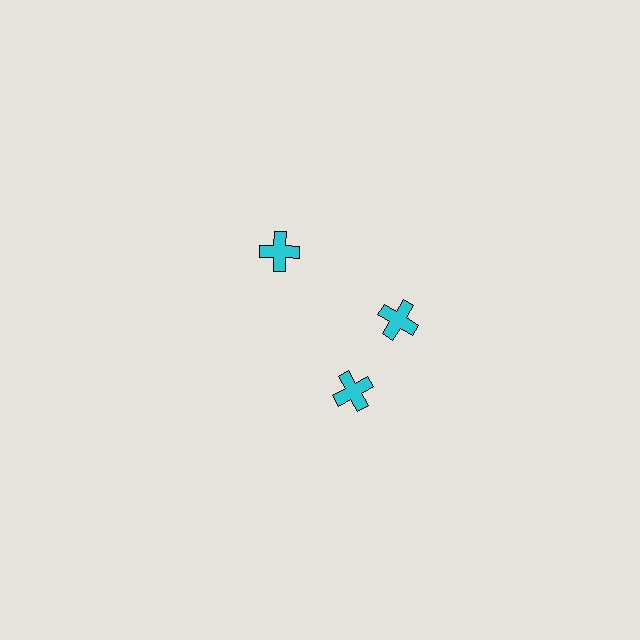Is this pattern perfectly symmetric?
No. The 3 cyan crosses are arranged in a ring, but one element near the 7 o'clock position is rotated out of alignment along the ring, breaking the 3-fold rotational symmetry.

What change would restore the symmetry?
The symmetry would be restored by rotating it back into even spacing with its neighbors so that all 3 crosses sit at equal angles and equal distance from the center.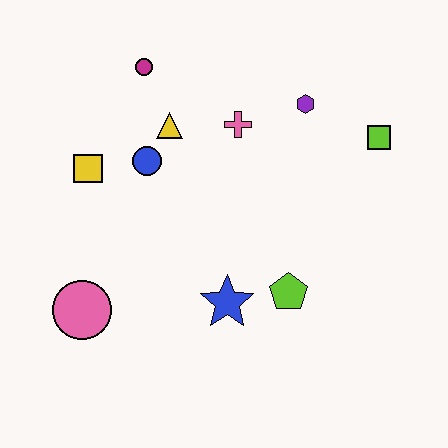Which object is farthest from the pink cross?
The pink circle is farthest from the pink cross.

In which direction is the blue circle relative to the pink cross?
The blue circle is to the left of the pink cross.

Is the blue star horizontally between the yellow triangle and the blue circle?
No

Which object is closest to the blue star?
The lime pentagon is closest to the blue star.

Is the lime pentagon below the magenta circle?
Yes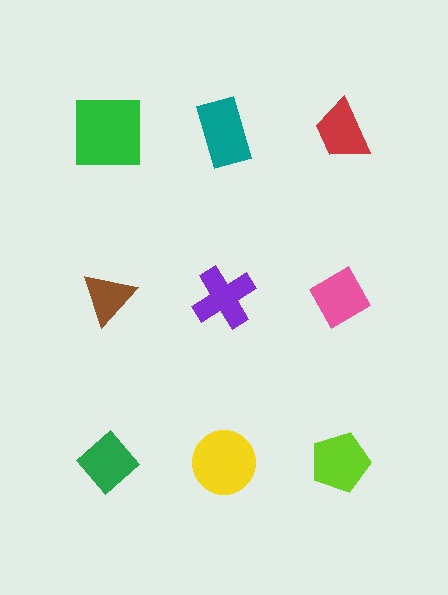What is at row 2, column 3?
A pink diamond.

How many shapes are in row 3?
3 shapes.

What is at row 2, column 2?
A purple cross.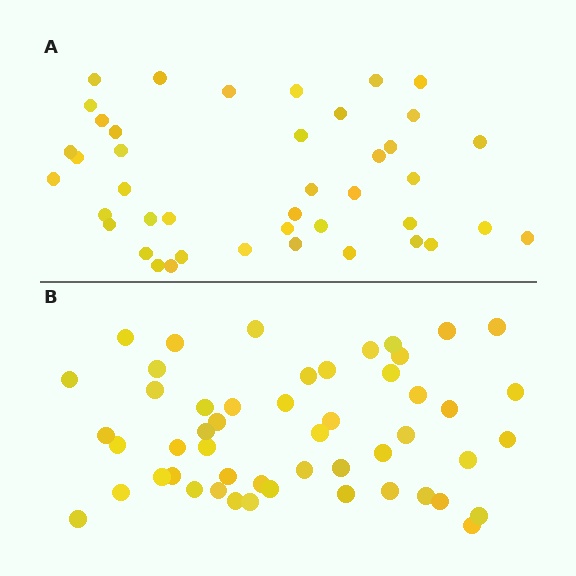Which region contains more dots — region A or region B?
Region B (the bottom region) has more dots.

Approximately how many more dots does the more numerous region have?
Region B has roughly 8 or so more dots than region A.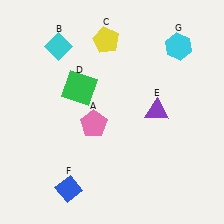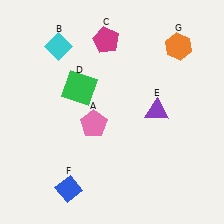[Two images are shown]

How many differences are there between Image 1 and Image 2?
There are 2 differences between the two images.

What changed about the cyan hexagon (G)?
In Image 1, G is cyan. In Image 2, it changed to orange.